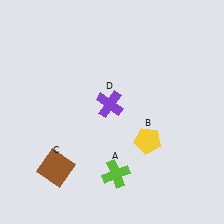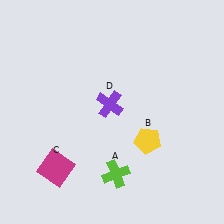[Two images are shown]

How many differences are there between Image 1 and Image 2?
There is 1 difference between the two images.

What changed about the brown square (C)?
In Image 1, C is brown. In Image 2, it changed to magenta.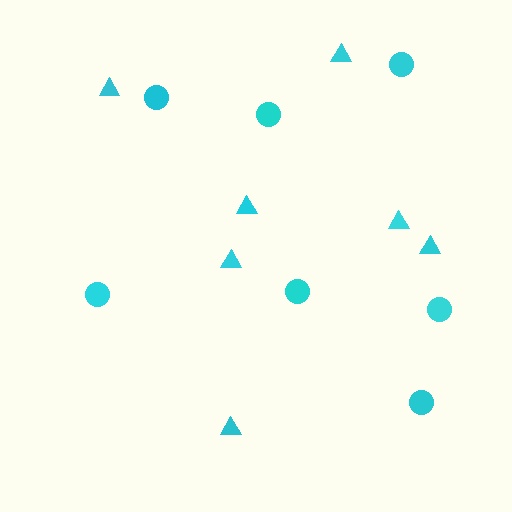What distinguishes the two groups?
There are 2 groups: one group of circles (7) and one group of triangles (7).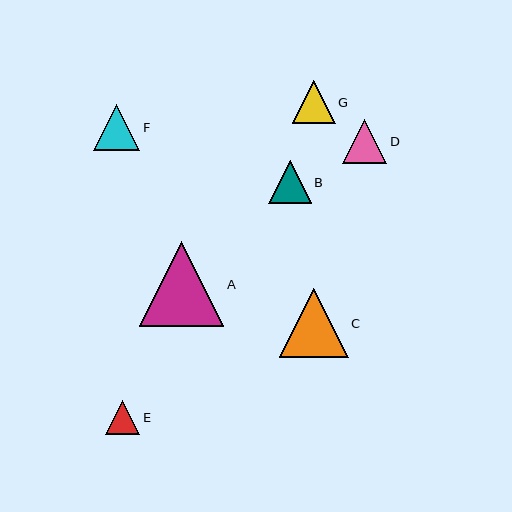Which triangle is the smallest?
Triangle E is the smallest with a size of approximately 34 pixels.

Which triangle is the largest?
Triangle A is the largest with a size of approximately 85 pixels.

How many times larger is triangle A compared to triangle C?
Triangle A is approximately 1.2 times the size of triangle C.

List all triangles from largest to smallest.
From largest to smallest: A, C, F, D, G, B, E.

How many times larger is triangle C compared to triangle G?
Triangle C is approximately 1.6 times the size of triangle G.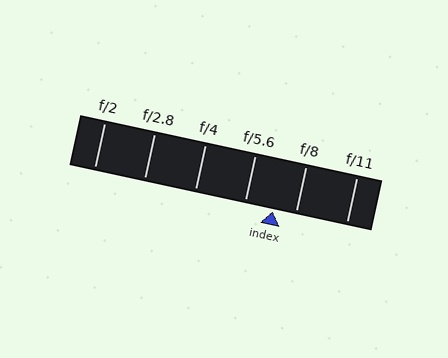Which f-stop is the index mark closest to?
The index mark is closest to f/8.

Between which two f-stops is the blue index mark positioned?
The index mark is between f/5.6 and f/8.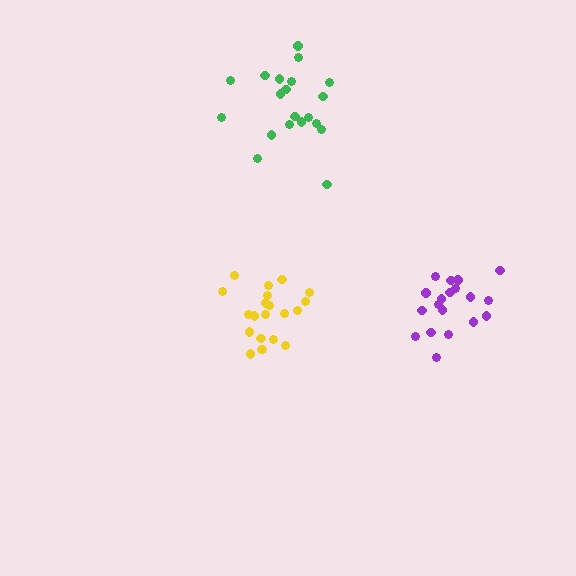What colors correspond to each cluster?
The clusters are colored: yellow, purple, green.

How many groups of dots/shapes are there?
There are 3 groups.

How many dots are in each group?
Group 1: 21 dots, Group 2: 19 dots, Group 3: 20 dots (60 total).